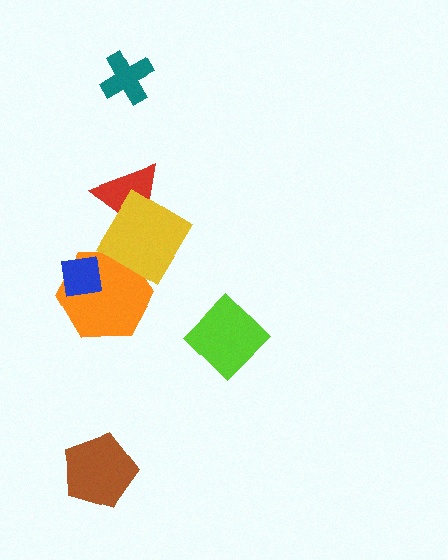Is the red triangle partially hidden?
Yes, it is partially covered by another shape.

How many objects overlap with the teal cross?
0 objects overlap with the teal cross.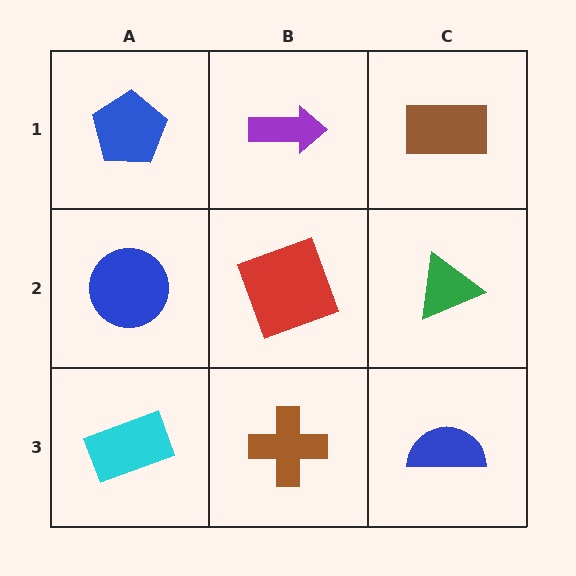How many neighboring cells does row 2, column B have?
4.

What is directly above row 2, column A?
A blue pentagon.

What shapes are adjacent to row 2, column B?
A purple arrow (row 1, column B), a brown cross (row 3, column B), a blue circle (row 2, column A), a green triangle (row 2, column C).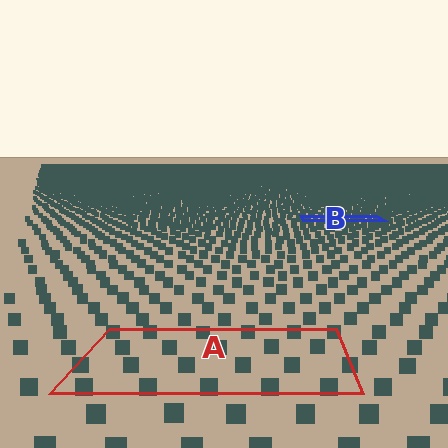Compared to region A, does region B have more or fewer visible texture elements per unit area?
Region B has more texture elements per unit area — they are packed more densely because it is farther away.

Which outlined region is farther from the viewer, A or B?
Region B is farther from the viewer — the texture elements inside it appear smaller and more densely packed.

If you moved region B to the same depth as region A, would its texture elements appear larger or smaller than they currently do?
They would appear larger. At a closer depth, the same texture elements are projected at a bigger on-screen size.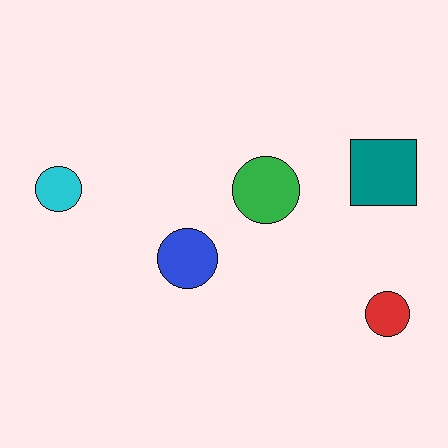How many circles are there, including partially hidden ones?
There are 4 circles.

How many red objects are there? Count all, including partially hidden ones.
There is 1 red object.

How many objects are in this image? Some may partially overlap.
There are 5 objects.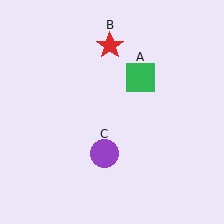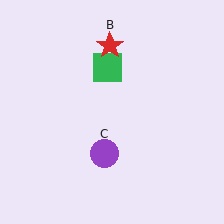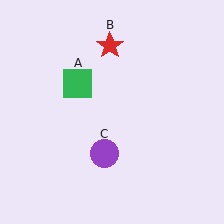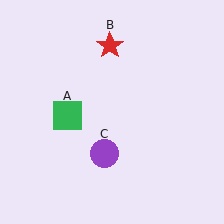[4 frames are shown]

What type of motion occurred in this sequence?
The green square (object A) rotated counterclockwise around the center of the scene.